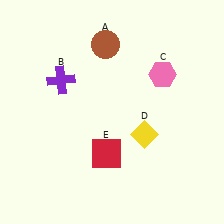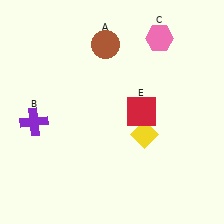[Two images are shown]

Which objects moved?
The objects that moved are: the purple cross (B), the pink hexagon (C), the red square (E).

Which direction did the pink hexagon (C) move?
The pink hexagon (C) moved up.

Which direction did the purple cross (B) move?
The purple cross (B) moved down.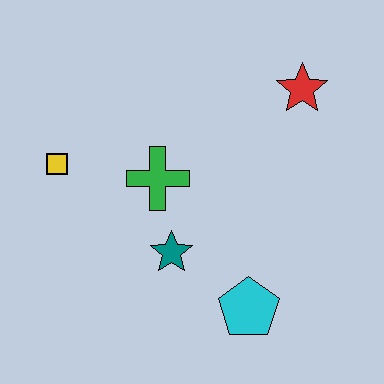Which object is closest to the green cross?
The teal star is closest to the green cross.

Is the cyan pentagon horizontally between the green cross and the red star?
Yes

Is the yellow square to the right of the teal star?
No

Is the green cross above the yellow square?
No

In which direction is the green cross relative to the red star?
The green cross is to the left of the red star.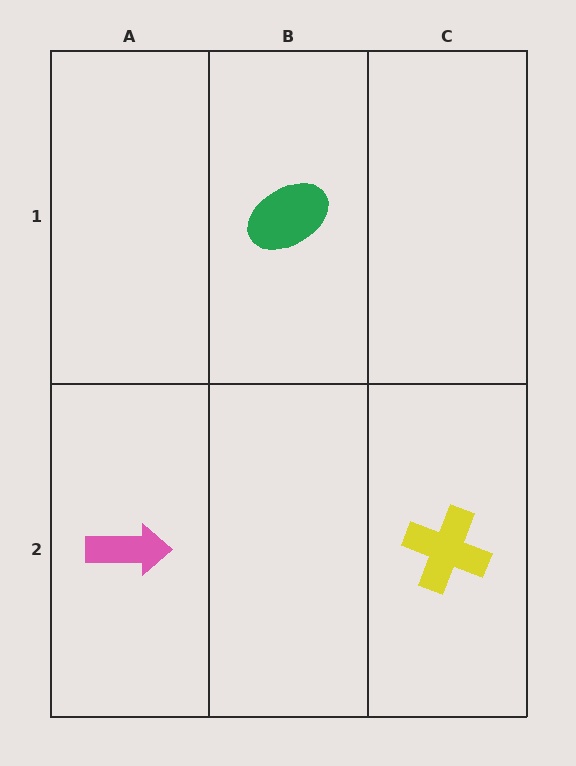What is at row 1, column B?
A green ellipse.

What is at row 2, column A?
A pink arrow.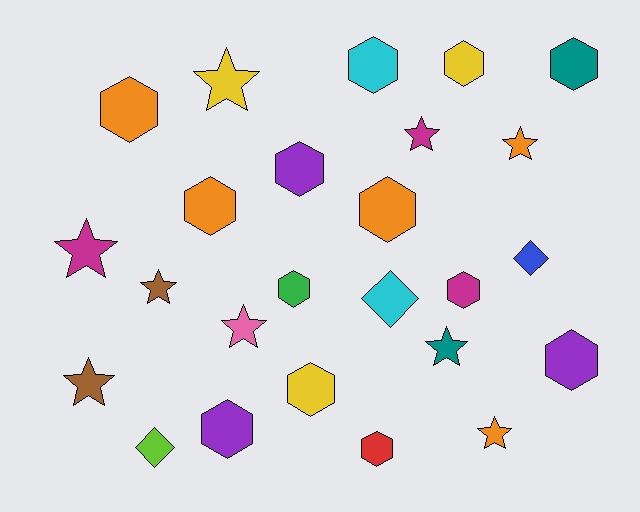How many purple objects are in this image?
There are 3 purple objects.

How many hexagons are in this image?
There are 13 hexagons.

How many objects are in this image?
There are 25 objects.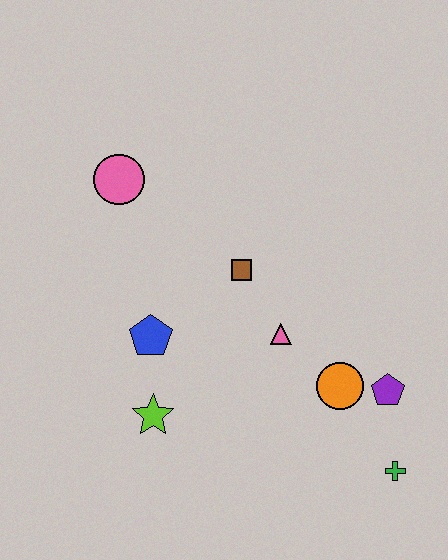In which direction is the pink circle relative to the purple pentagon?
The pink circle is to the left of the purple pentagon.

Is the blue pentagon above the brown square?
No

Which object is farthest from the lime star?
The green cross is farthest from the lime star.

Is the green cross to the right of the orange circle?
Yes